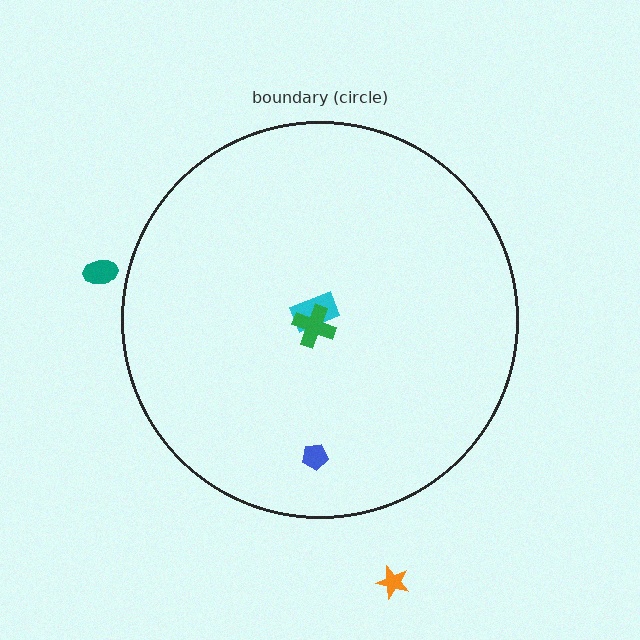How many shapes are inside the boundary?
3 inside, 2 outside.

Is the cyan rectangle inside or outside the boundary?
Inside.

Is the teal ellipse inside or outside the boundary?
Outside.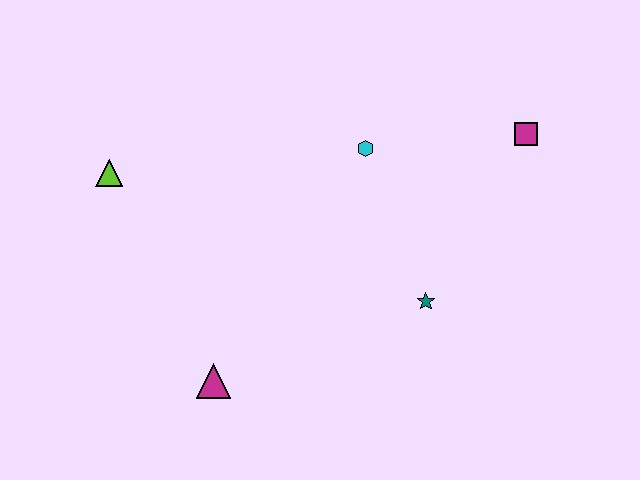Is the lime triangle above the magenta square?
No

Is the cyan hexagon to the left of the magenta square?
Yes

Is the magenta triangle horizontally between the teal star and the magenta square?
No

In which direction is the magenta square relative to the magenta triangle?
The magenta square is to the right of the magenta triangle.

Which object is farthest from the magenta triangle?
The magenta square is farthest from the magenta triangle.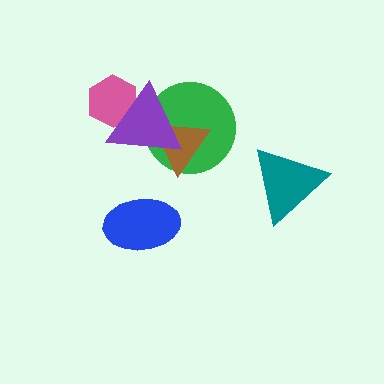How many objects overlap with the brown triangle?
2 objects overlap with the brown triangle.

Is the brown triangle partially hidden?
Yes, it is partially covered by another shape.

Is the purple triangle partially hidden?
No, no other shape covers it.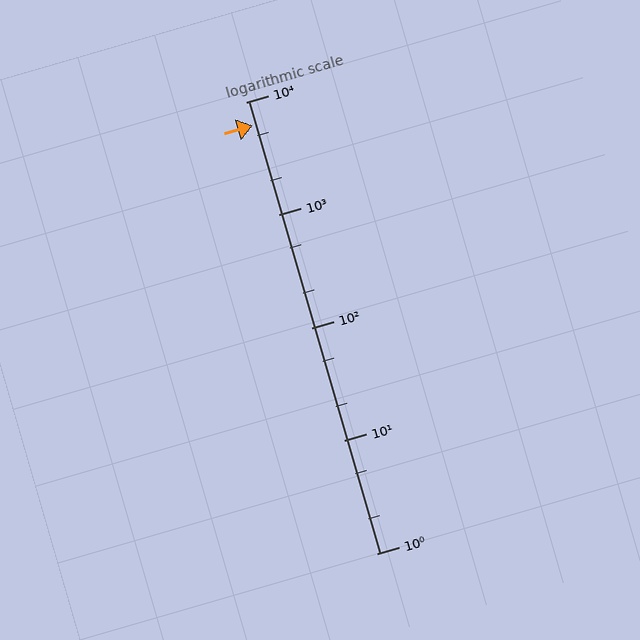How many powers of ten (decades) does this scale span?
The scale spans 4 decades, from 1 to 10000.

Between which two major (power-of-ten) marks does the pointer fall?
The pointer is between 1000 and 10000.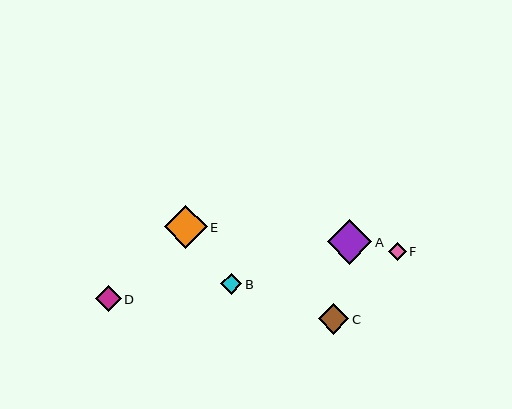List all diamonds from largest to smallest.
From largest to smallest: A, E, C, D, B, F.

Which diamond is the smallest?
Diamond F is the smallest with a size of approximately 17 pixels.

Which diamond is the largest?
Diamond A is the largest with a size of approximately 45 pixels.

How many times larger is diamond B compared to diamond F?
Diamond B is approximately 1.2 times the size of diamond F.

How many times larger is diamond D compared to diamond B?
Diamond D is approximately 1.2 times the size of diamond B.